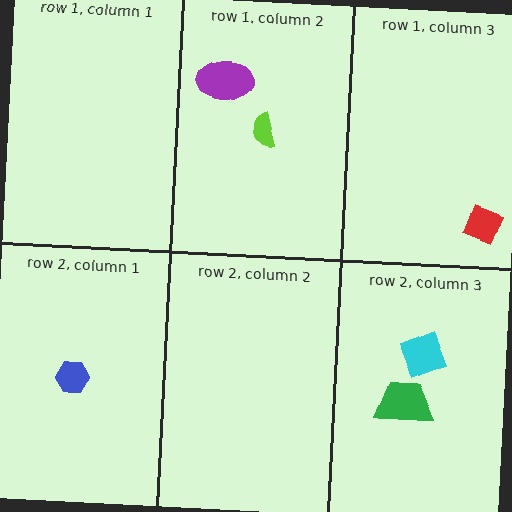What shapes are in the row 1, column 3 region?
The red diamond.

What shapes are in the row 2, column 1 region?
The blue hexagon.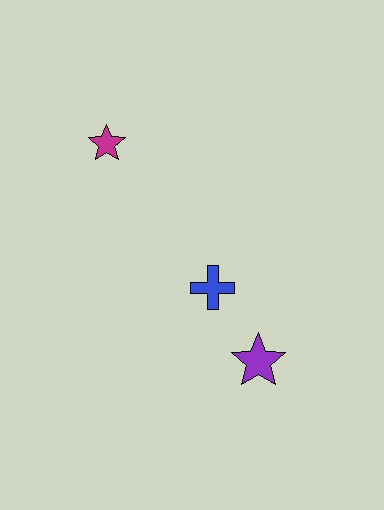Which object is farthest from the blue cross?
The magenta star is farthest from the blue cross.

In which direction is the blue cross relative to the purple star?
The blue cross is above the purple star.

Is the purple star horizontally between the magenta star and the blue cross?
No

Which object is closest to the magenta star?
The blue cross is closest to the magenta star.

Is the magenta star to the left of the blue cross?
Yes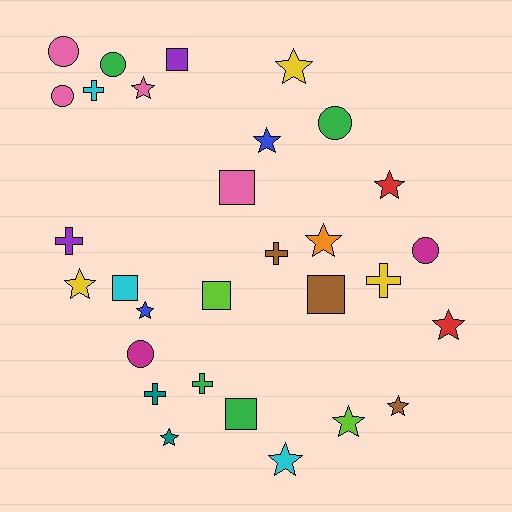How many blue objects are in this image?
There are 2 blue objects.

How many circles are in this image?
There are 6 circles.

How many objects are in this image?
There are 30 objects.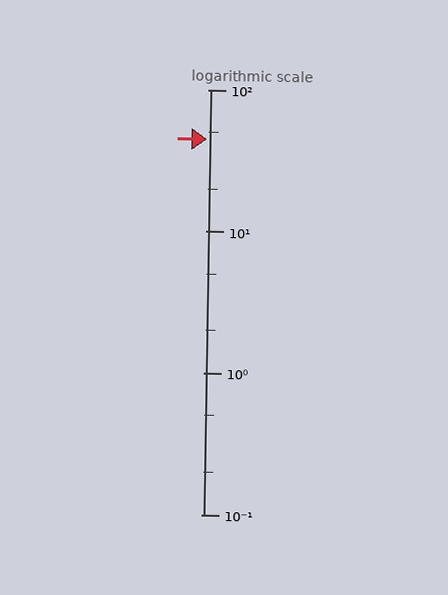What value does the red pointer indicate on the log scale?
The pointer indicates approximately 45.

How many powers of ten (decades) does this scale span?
The scale spans 3 decades, from 0.1 to 100.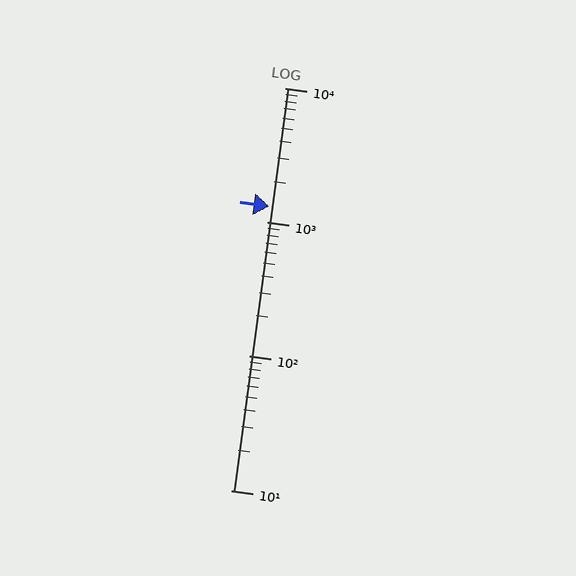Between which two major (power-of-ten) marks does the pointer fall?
The pointer is between 1000 and 10000.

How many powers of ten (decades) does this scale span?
The scale spans 3 decades, from 10 to 10000.